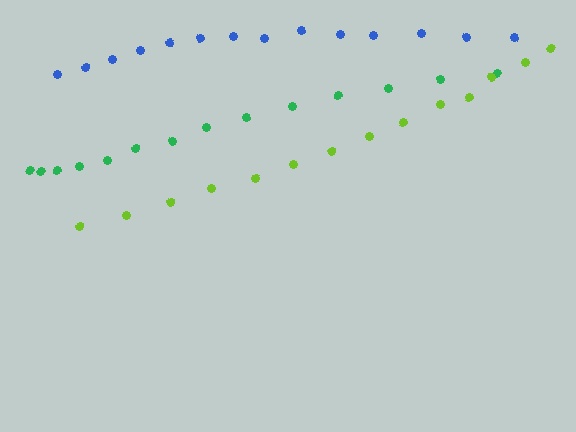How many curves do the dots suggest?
There are 3 distinct paths.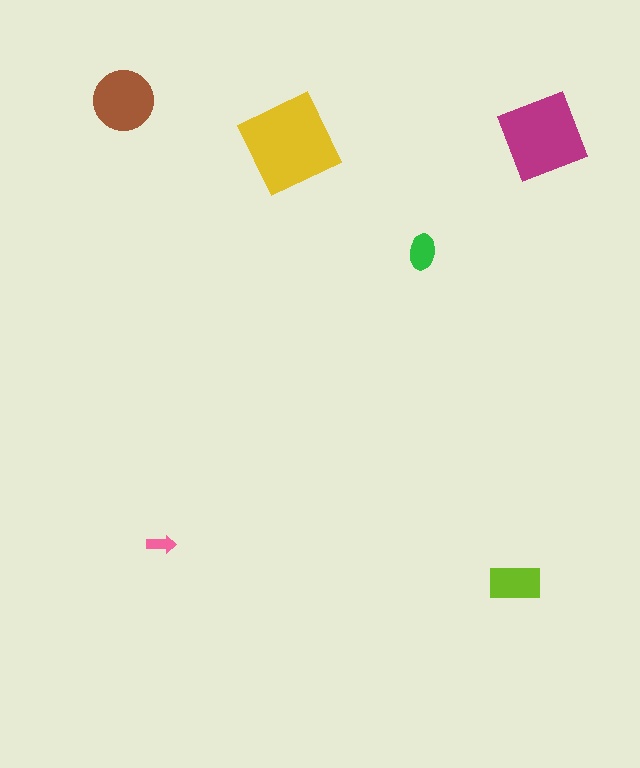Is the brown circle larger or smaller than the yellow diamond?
Smaller.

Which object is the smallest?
The pink arrow.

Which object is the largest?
The yellow diamond.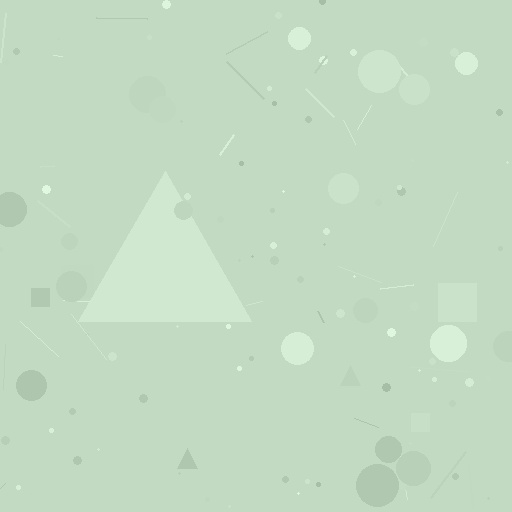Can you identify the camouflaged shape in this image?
The camouflaged shape is a triangle.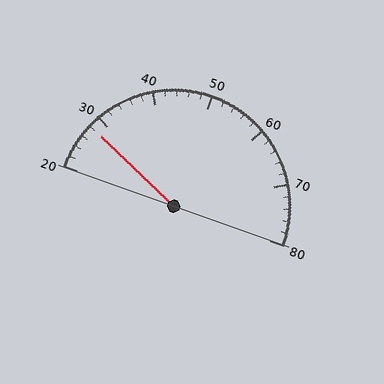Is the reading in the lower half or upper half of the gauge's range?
The reading is in the lower half of the range (20 to 80).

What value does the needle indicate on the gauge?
The needle indicates approximately 28.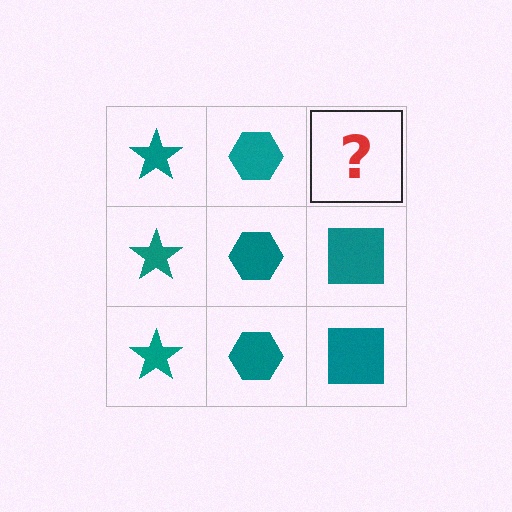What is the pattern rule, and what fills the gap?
The rule is that each column has a consistent shape. The gap should be filled with a teal square.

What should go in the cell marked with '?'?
The missing cell should contain a teal square.